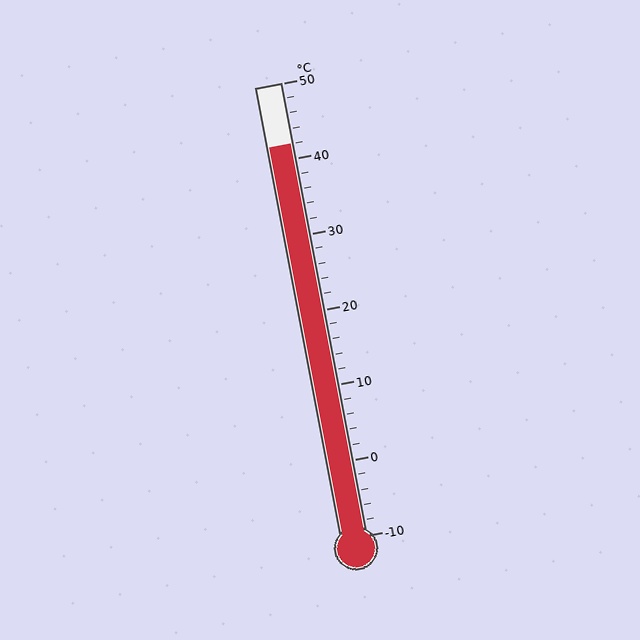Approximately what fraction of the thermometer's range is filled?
The thermometer is filled to approximately 85% of its range.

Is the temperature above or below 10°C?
The temperature is above 10°C.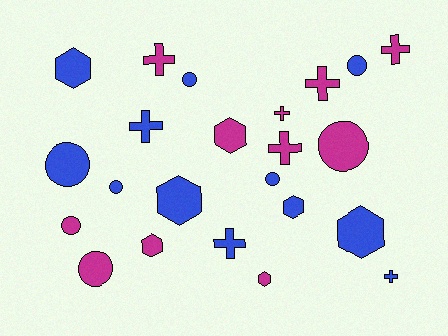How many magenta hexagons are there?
There are 3 magenta hexagons.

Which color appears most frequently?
Blue, with 12 objects.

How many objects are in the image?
There are 23 objects.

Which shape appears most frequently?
Circle, with 8 objects.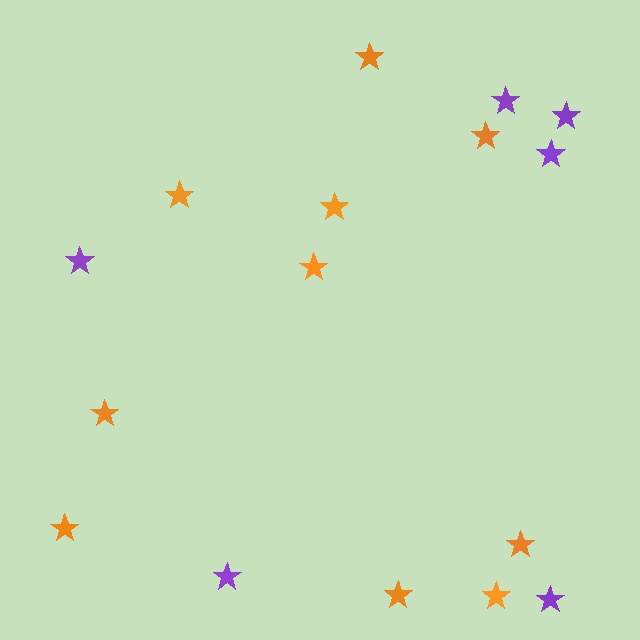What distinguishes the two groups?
There are 2 groups: one group of purple stars (6) and one group of orange stars (10).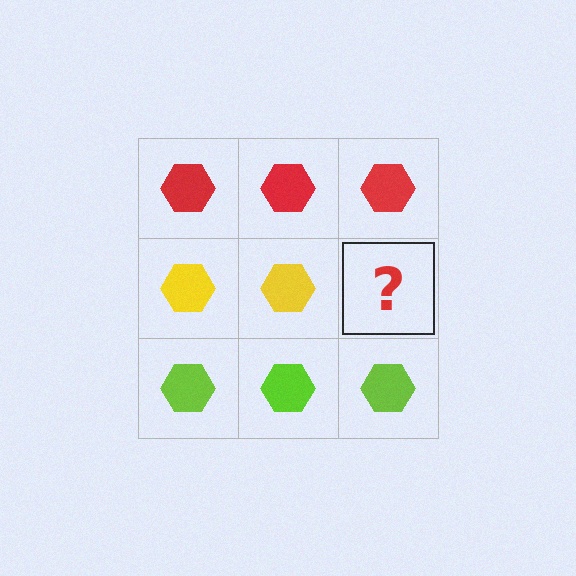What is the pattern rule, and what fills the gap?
The rule is that each row has a consistent color. The gap should be filled with a yellow hexagon.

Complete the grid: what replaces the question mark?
The question mark should be replaced with a yellow hexagon.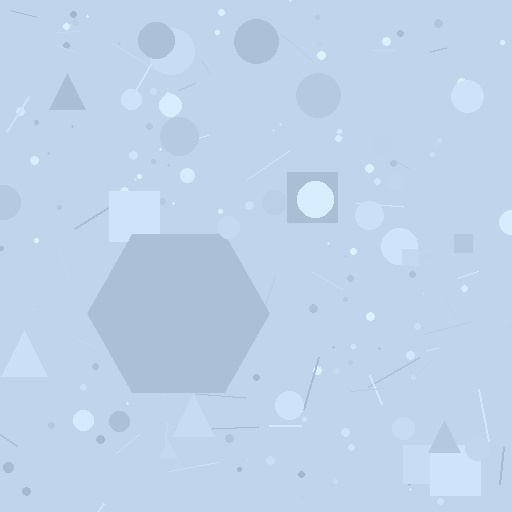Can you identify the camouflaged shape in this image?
The camouflaged shape is a hexagon.